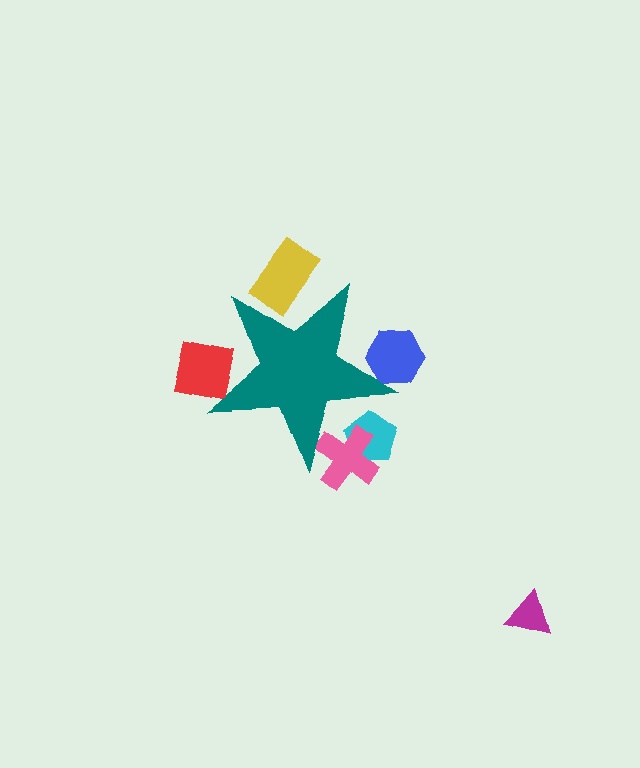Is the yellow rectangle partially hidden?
Yes, the yellow rectangle is partially hidden behind the teal star.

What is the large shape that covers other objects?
A teal star.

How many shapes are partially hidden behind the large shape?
5 shapes are partially hidden.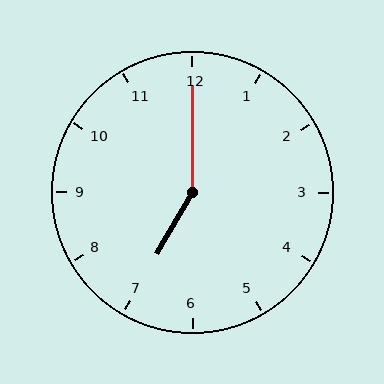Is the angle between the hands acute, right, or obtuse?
It is obtuse.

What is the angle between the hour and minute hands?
Approximately 150 degrees.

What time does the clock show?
7:00.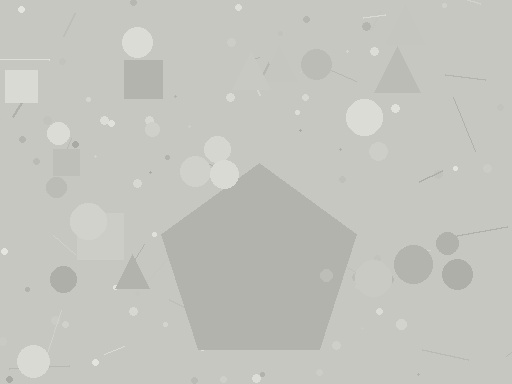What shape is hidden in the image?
A pentagon is hidden in the image.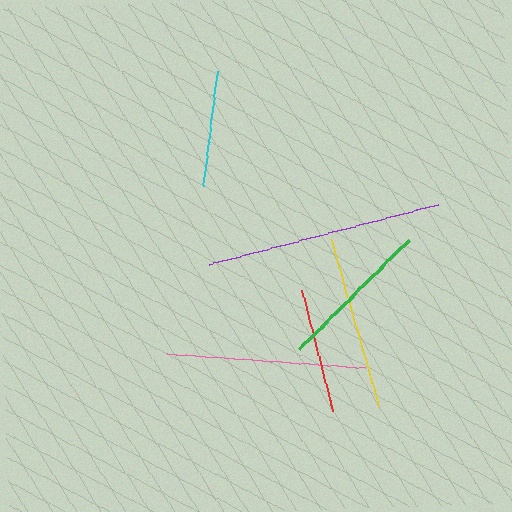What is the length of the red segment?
The red segment is approximately 124 pixels long.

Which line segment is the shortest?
The cyan line is the shortest at approximately 116 pixels.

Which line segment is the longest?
The purple line is the longest at approximately 238 pixels.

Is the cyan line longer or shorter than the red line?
The red line is longer than the cyan line.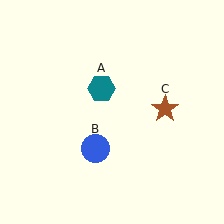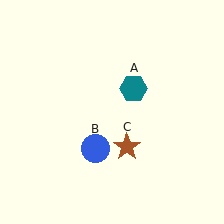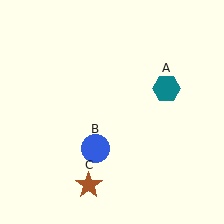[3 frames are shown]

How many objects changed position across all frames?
2 objects changed position: teal hexagon (object A), brown star (object C).